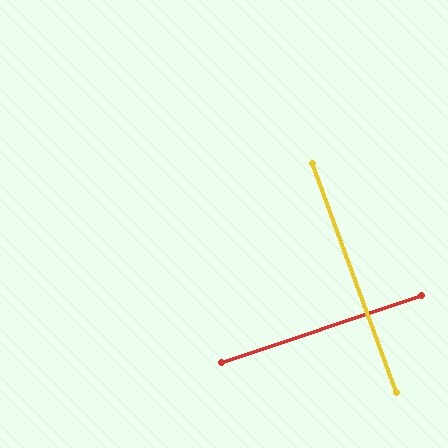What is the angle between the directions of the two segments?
Approximately 89 degrees.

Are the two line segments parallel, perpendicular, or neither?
Perpendicular — they meet at approximately 89°.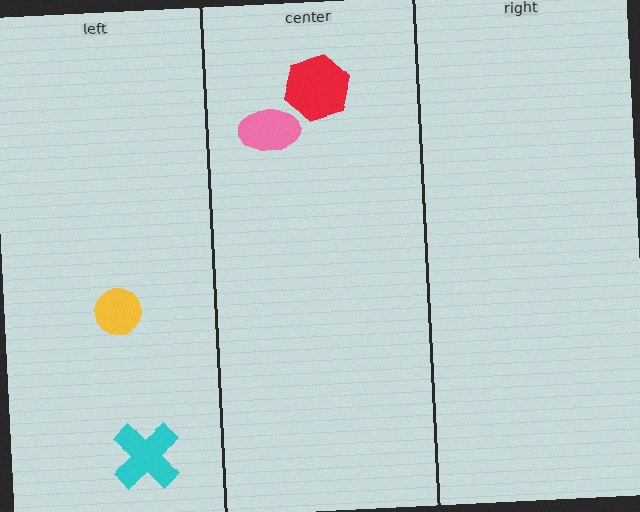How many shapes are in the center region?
2.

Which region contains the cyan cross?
The left region.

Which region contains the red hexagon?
The center region.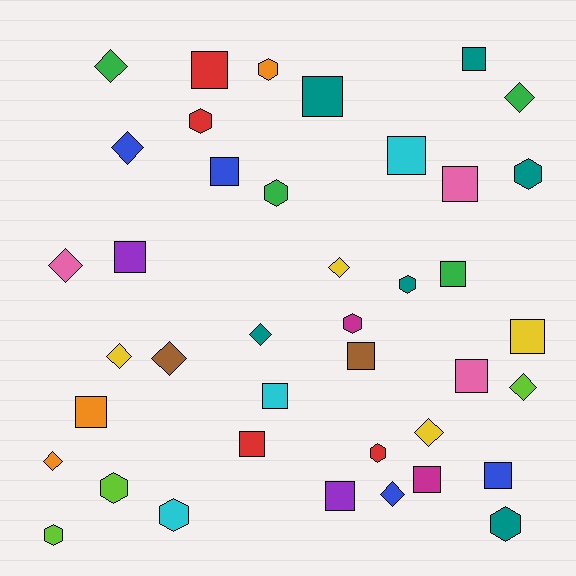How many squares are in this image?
There are 17 squares.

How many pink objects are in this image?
There are 3 pink objects.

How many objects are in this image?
There are 40 objects.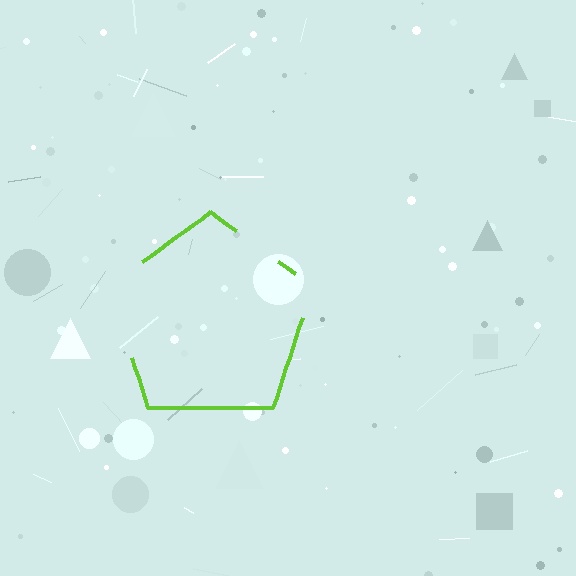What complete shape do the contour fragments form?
The contour fragments form a pentagon.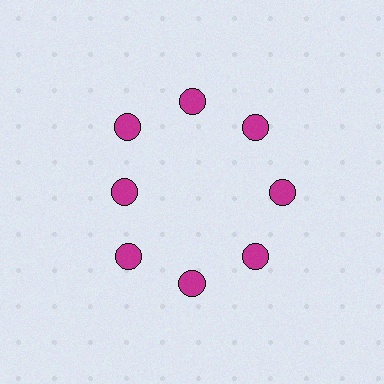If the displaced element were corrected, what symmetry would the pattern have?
It would have 8-fold rotational symmetry — the pattern would map onto itself every 45 degrees.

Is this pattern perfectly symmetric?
No. The 8 magenta circles are arranged in a ring, but one element near the 9 o'clock position is pulled inward toward the center, breaking the 8-fold rotational symmetry.